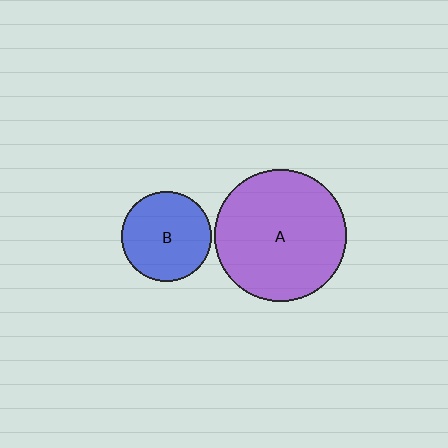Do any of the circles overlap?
No, none of the circles overlap.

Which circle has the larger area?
Circle A (purple).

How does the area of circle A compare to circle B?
Approximately 2.1 times.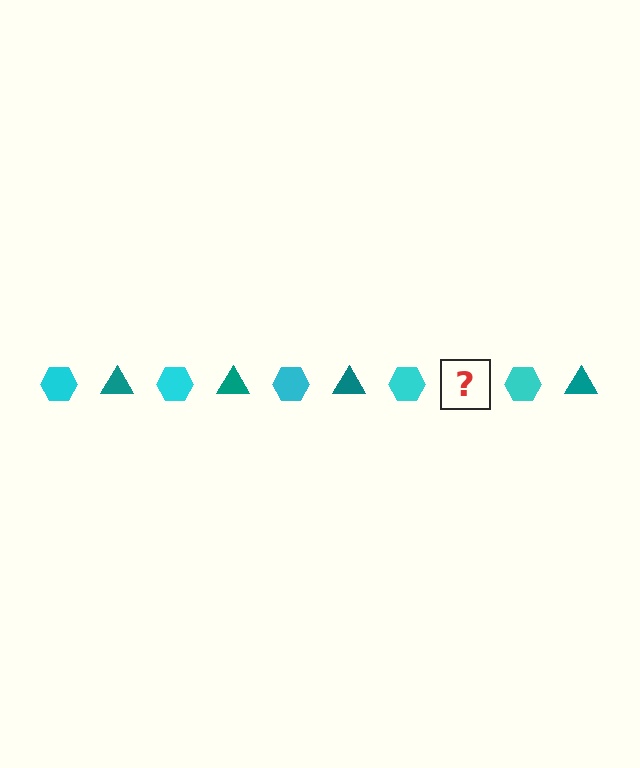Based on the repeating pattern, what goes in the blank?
The blank should be a teal triangle.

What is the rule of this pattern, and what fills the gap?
The rule is that the pattern alternates between cyan hexagon and teal triangle. The gap should be filled with a teal triangle.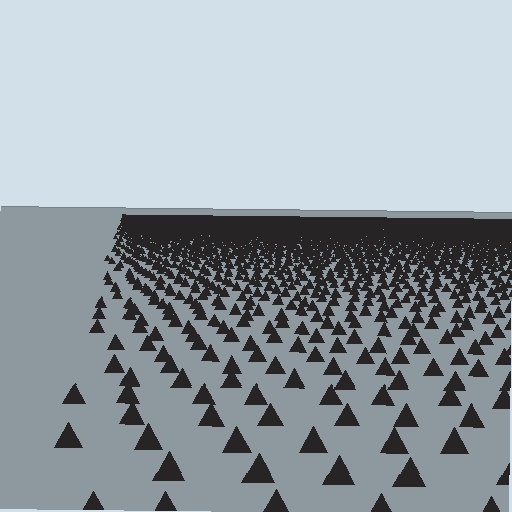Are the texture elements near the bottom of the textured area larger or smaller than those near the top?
Larger. Near the bottom, elements are closer to the viewer and appear at a bigger on-screen size.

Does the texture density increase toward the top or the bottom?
Density increases toward the top.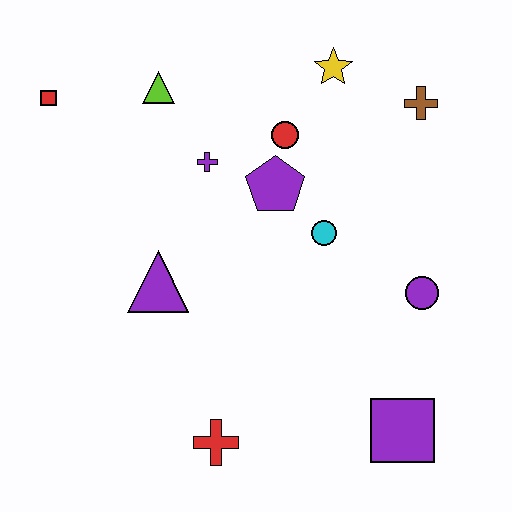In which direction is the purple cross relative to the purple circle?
The purple cross is to the left of the purple circle.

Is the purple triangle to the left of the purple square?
Yes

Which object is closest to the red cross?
The purple triangle is closest to the red cross.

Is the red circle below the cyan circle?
No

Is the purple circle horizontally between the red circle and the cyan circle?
No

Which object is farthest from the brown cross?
The red cross is farthest from the brown cross.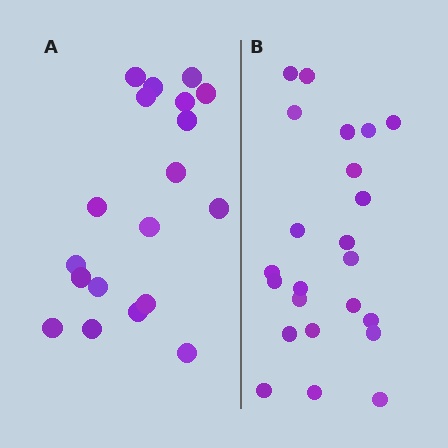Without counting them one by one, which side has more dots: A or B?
Region B (the right region) has more dots.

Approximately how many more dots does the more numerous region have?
Region B has about 4 more dots than region A.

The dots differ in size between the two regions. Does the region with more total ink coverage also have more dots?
No. Region A has more total ink coverage because its dots are larger, but region B actually contains more individual dots. Total area can be misleading — the number of items is what matters here.